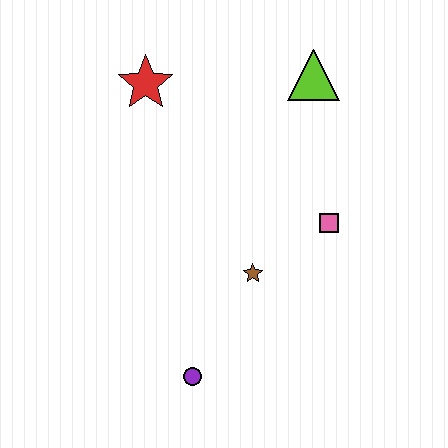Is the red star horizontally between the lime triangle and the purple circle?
No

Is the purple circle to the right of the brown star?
No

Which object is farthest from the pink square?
The red star is farthest from the pink square.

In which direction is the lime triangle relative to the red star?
The lime triangle is to the right of the red star.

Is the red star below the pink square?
No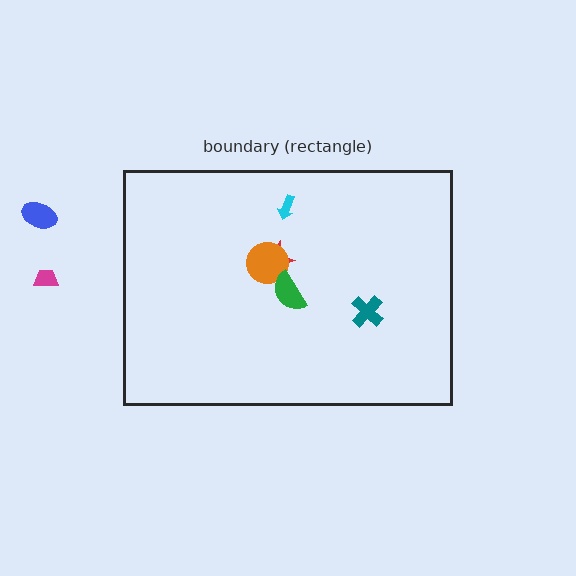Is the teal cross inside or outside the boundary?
Inside.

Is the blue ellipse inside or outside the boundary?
Outside.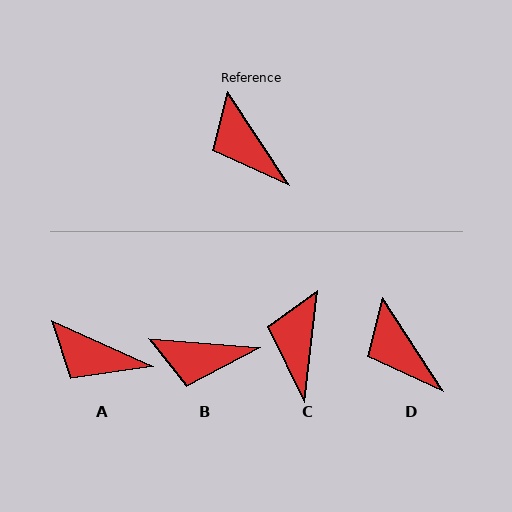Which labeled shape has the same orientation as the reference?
D.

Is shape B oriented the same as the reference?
No, it is off by about 52 degrees.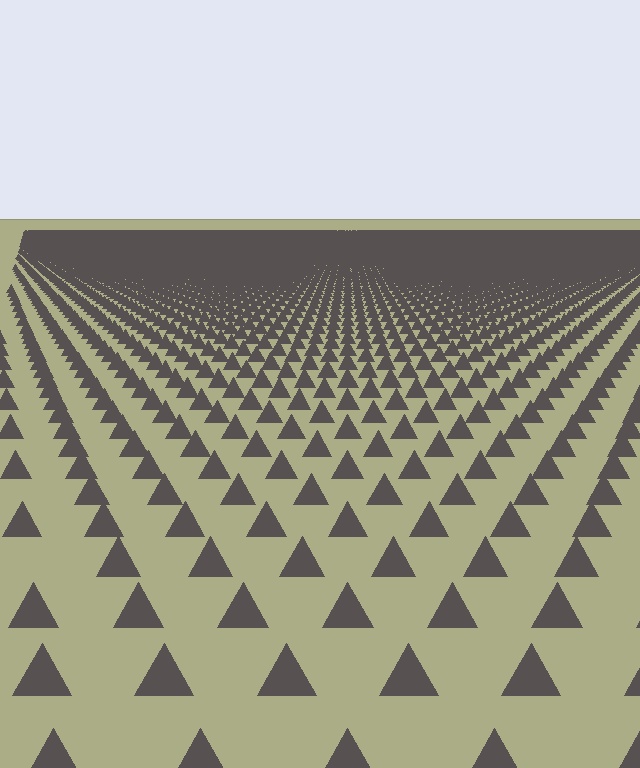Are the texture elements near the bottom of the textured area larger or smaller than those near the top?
Larger. Near the bottom, elements are closer to the viewer and appear at a bigger on-screen size.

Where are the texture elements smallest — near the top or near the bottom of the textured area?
Near the top.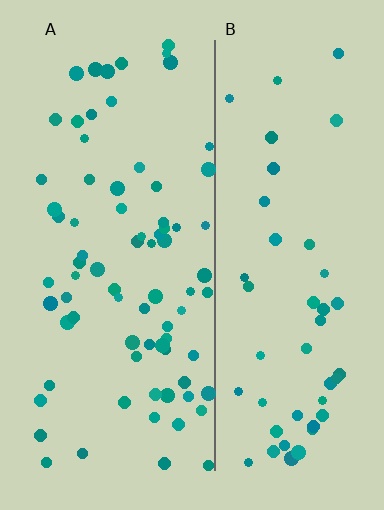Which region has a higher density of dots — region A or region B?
A (the left).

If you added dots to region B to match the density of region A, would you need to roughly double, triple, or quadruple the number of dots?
Approximately double.